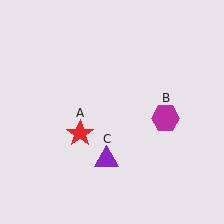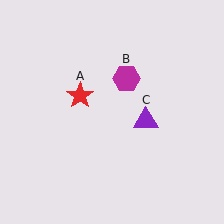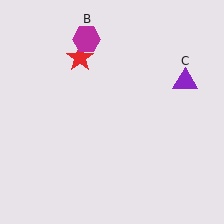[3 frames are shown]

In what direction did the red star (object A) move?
The red star (object A) moved up.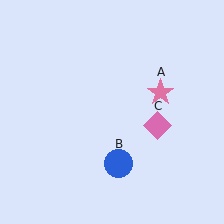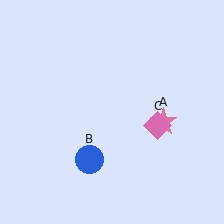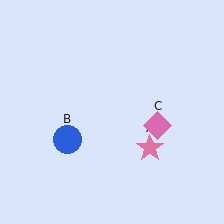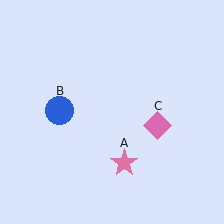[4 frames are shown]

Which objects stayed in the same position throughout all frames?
Pink diamond (object C) remained stationary.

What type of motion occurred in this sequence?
The pink star (object A), blue circle (object B) rotated clockwise around the center of the scene.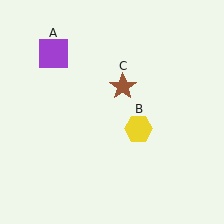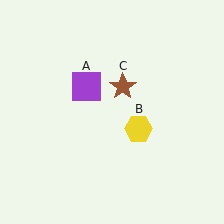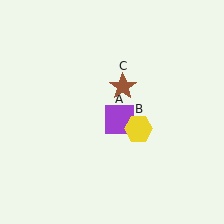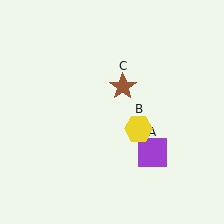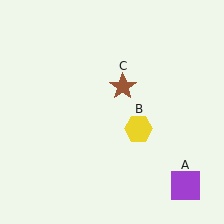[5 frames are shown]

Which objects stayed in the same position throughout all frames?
Yellow hexagon (object B) and brown star (object C) remained stationary.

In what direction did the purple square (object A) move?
The purple square (object A) moved down and to the right.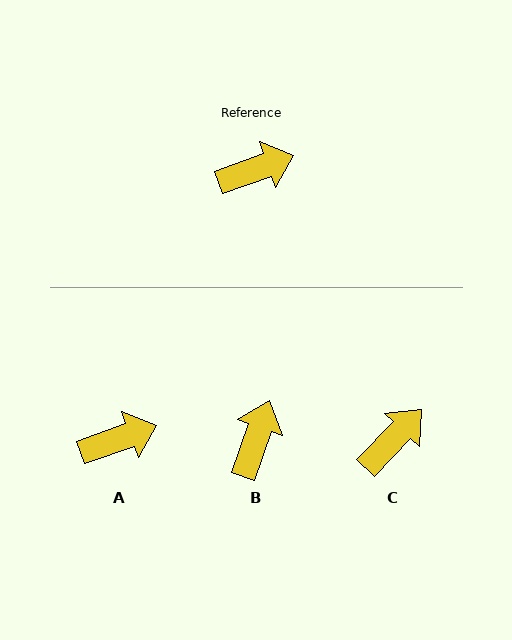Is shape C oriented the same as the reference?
No, it is off by about 26 degrees.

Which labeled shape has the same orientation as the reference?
A.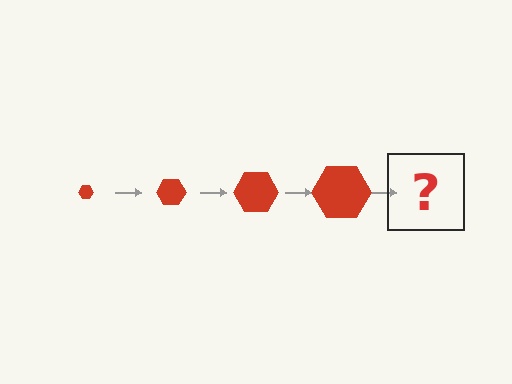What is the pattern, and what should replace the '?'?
The pattern is that the hexagon gets progressively larger each step. The '?' should be a red hexagon, larger than the previous one.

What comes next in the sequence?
The next element should be a red hexagon, larger than the previous one.